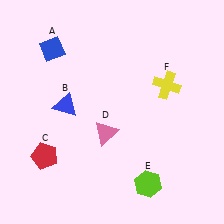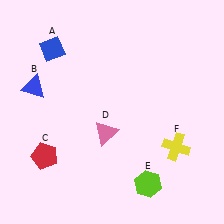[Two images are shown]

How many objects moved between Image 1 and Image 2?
2 objects moved between the two images.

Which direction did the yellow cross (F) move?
The yellow cross (F) moved down.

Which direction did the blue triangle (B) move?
The blue triangle (B) moved left.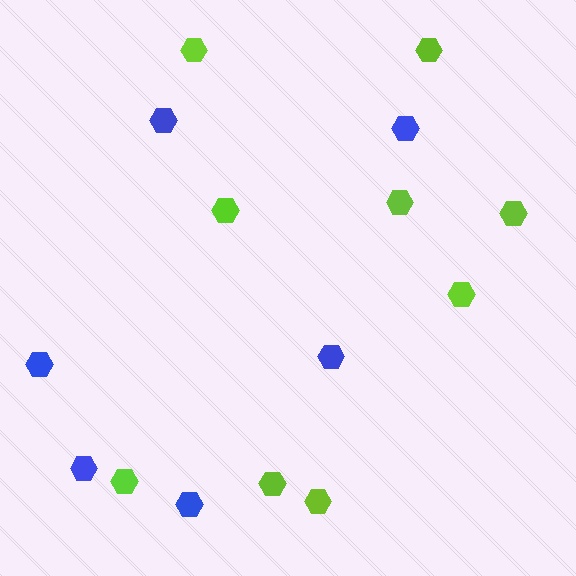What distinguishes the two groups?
There are 2 groups: one group of lime hexagons (9) and one group of blue hexagons (6).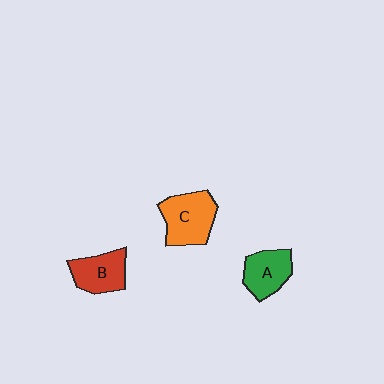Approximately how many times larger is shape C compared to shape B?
Approximately 1.2 times.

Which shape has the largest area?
Shape C (orange).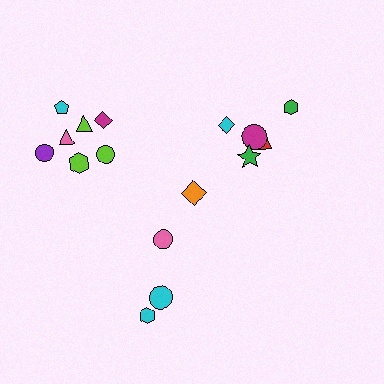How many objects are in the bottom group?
There are 4 objects.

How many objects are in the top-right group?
There are 5 objects.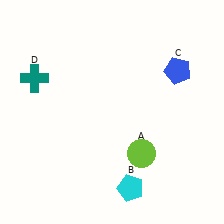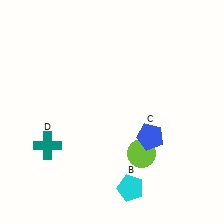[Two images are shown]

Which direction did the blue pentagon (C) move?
The blue pentagon (C) moved down.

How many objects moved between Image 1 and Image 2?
2 objects moved between the two images.